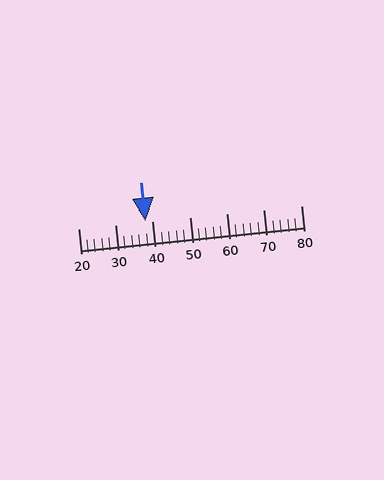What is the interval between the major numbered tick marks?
The major tick marks are spaced 10 units apart.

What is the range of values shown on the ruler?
The ruler shows values from 20 to 80.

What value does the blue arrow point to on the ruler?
The blue arrow points to approximately 38.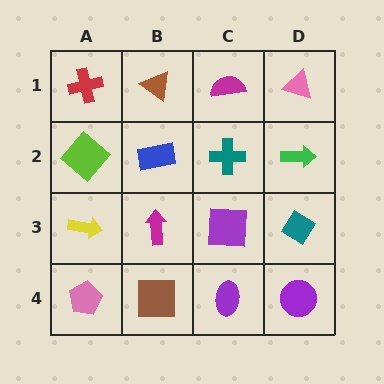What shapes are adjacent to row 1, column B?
A blue rectangle (row 2, column B), a red cross (row 1, column A), a magenta semicircle (row 1, column C).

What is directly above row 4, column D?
A teal diamond.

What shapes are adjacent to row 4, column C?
A purple square (row 3, column C), a brown square (row 4, column B), a purple circle (row 4, column D).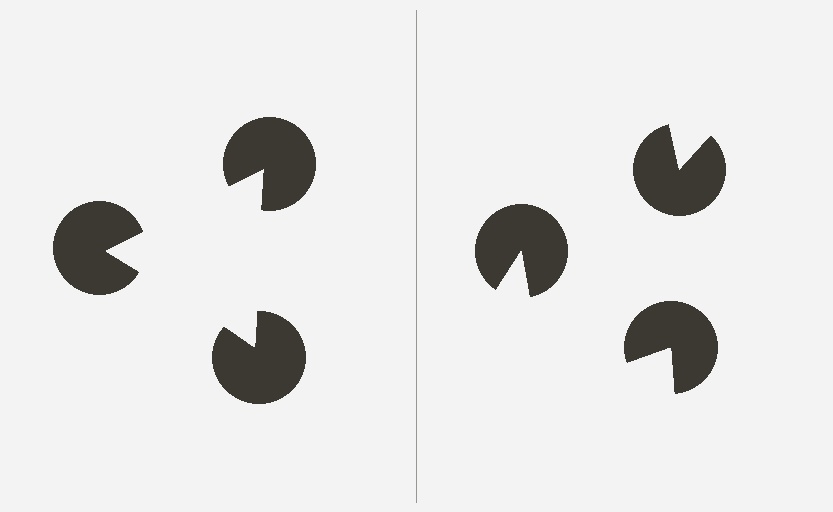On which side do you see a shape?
An illusory triangle appears on the left side. On the right side the wedge cuts are rotated, so no coherent shape forms.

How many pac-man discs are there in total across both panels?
6 — 3 on each side.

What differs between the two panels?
The pac-man discs are positioned identically on both sides; only the wedge orientations differ. On the left they align to a triangle; on the right they are misaligned.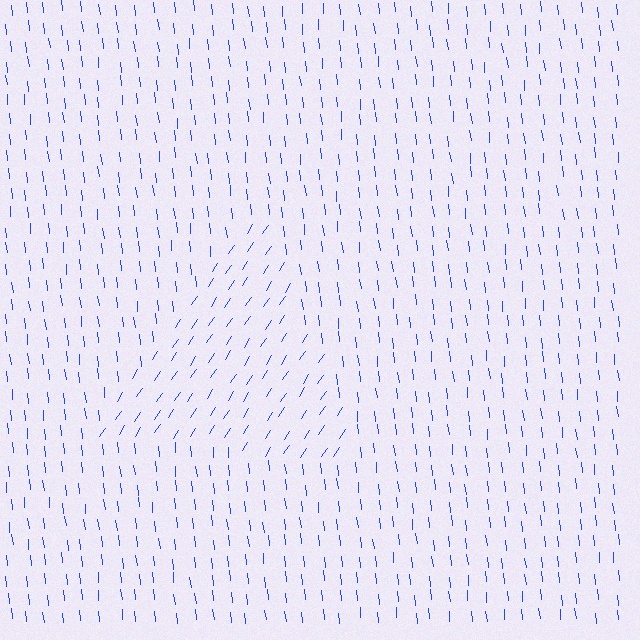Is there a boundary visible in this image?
Yes, there is a texture boundary formed by a change in line orientation.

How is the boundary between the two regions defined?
The boundary is defined purely by a change in line orientation (approximately 40 degrees difference). All lines are the same color and thickness.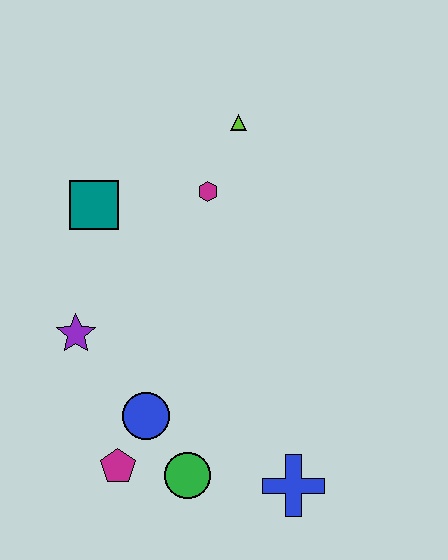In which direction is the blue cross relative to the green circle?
The blue cross is to the right of the green circle.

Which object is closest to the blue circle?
The magenta pentagon is closest to the blue circle.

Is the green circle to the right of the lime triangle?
No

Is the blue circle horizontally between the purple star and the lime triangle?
Yes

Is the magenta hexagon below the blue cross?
No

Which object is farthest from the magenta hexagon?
The blue cross is farthest from the magenta hexagon.